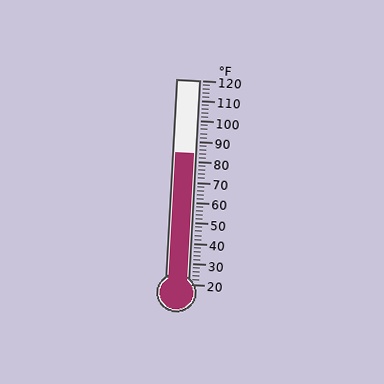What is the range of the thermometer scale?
The thermometer scale ranges from 20°F to 120°F.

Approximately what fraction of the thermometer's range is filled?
The thermometer is filled to approximately 65% of its range.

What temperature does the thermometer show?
The thermometer shows approximately 84°F.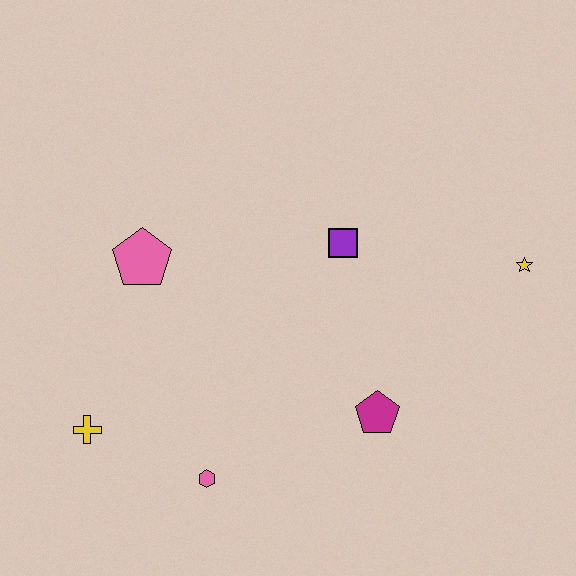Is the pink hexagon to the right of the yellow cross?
Yes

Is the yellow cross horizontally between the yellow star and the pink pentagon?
No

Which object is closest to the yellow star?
The purple square is closest to the yellow star.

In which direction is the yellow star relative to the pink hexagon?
The yellow star is to the right of the pink hexagon.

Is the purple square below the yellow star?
No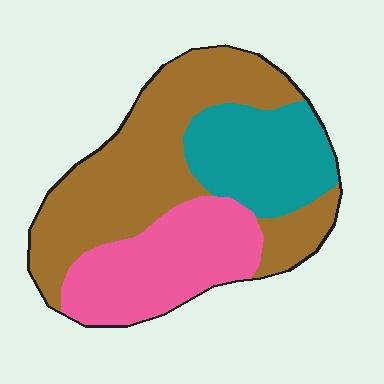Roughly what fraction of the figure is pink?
Pink covers roughly 30% of the figure.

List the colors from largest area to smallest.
From largest to smallest: brown, pink, teal.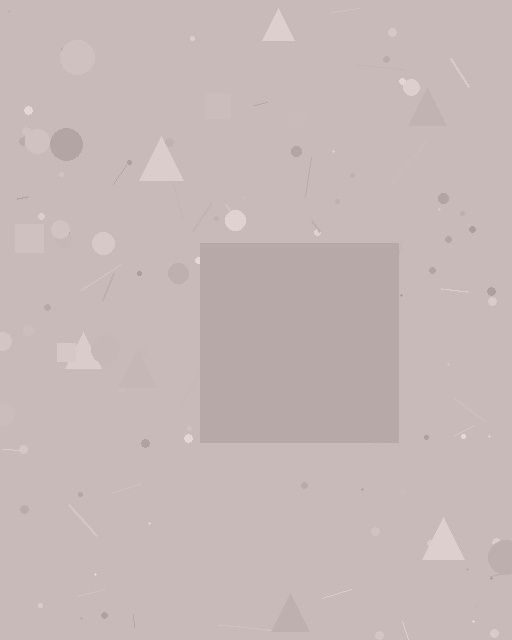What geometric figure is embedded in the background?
A square is embedded in the background.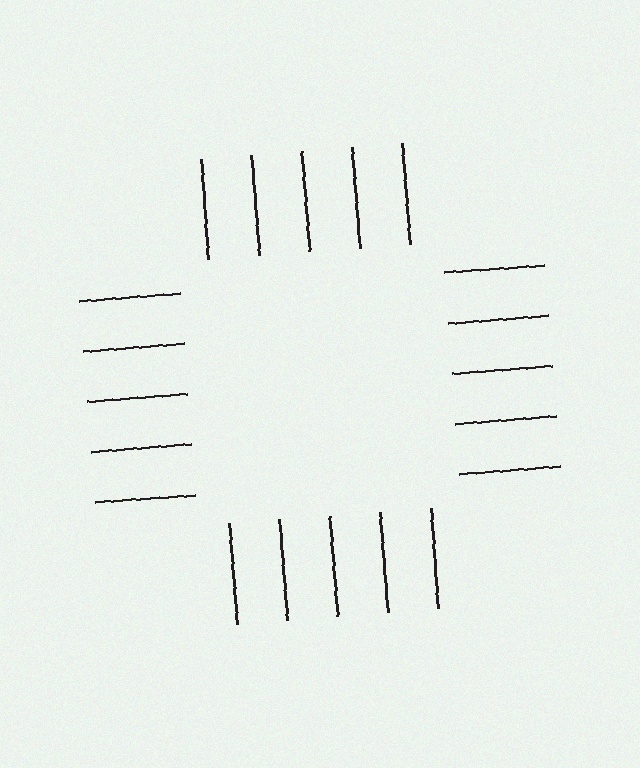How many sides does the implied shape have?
4 sides — the line-ends trace a square.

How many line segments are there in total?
20 — 5 along each of the 4 edges.